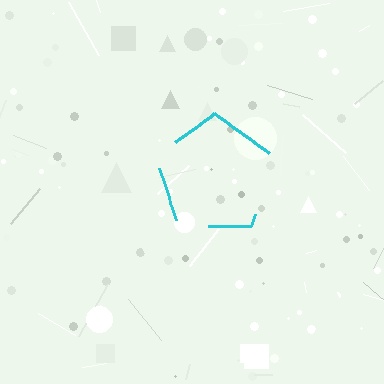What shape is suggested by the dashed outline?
The dashed outline suggests a pentagon.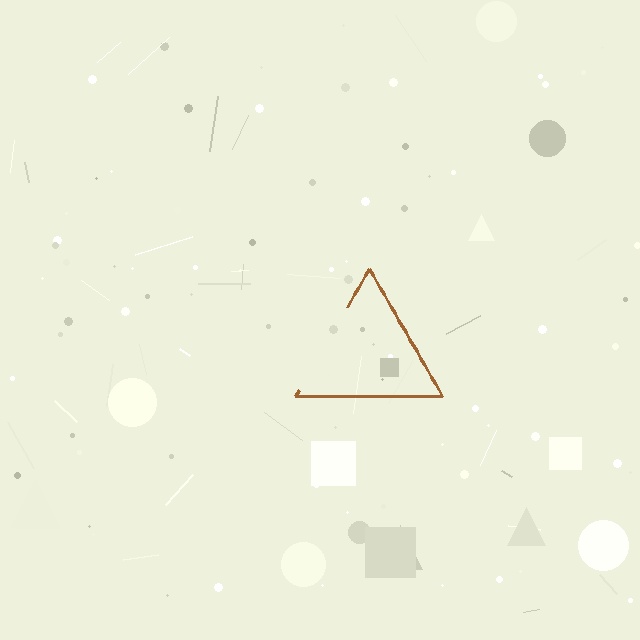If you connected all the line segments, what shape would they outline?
They would outline a triangle.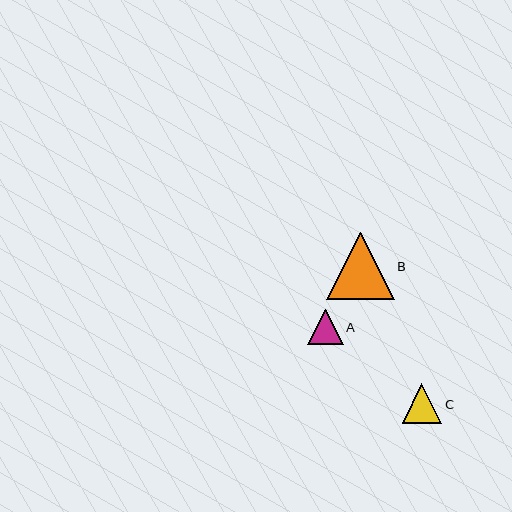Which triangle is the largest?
Triangle B is the largest with a size of approximately 67 pixels.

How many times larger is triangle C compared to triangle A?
Triangle C is approximately 1.1 times the size of triangle A.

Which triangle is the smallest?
Triangle A is the smallest with a size of approximately 36 pixels.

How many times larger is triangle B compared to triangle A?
Triangle B is approximately 1.9 times the size of triangle A.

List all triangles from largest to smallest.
From largest to smallest: B, C, A.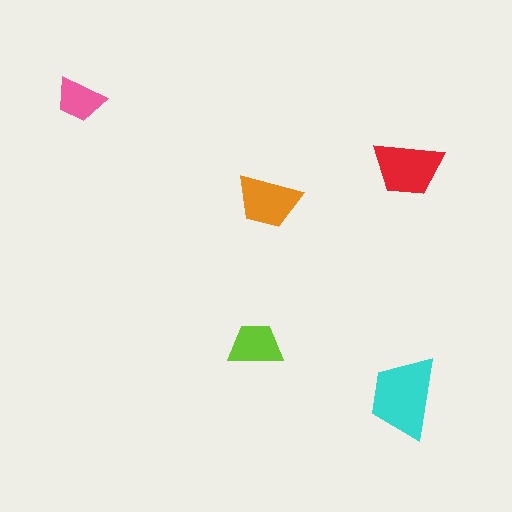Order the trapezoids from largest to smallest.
the cyan one, the red one, the orange one, the lime one, the pink one.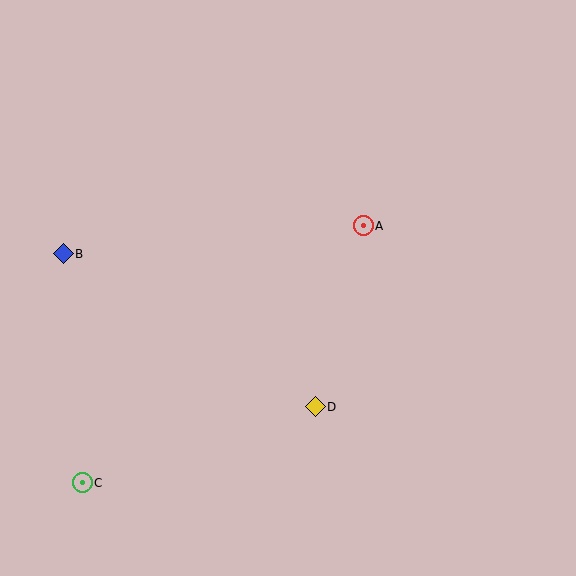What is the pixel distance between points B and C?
The distance between B and C is 230 pixels.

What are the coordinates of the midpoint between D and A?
The midpoint between D and A is at (339, 316).